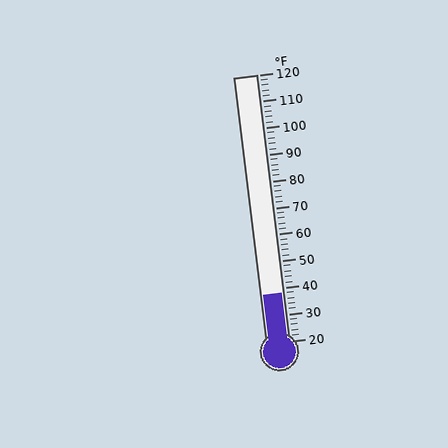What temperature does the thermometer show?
The thermometer shows approximately 38°F.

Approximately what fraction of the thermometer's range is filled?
The thermometer is filled to approximately 20% of its range.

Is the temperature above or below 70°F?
The temperature is below 70°F.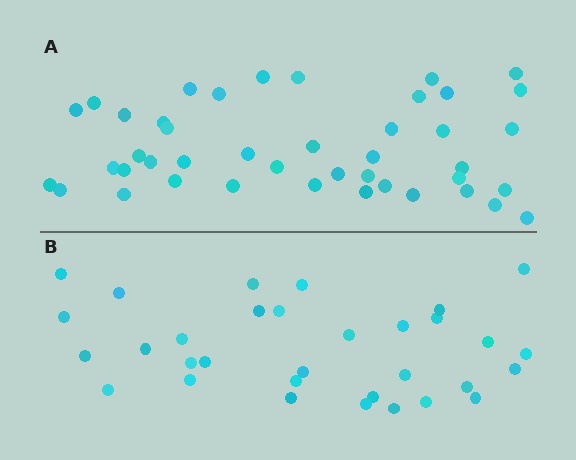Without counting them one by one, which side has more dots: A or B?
Region A (the top region) has more dots.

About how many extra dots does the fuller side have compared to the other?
Region A has roughly 12 or so more dots than region B.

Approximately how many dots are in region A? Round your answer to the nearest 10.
About 40 dots. (The exact count is 43, which rounds to 40.)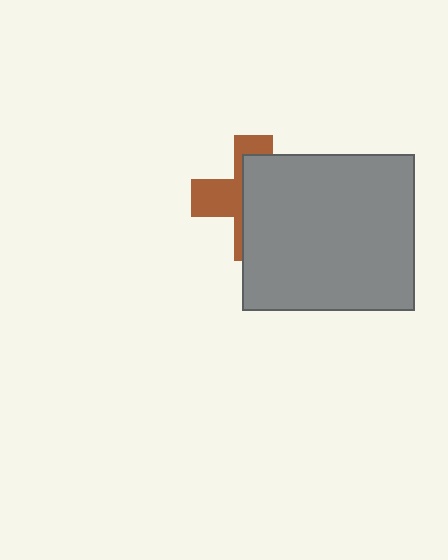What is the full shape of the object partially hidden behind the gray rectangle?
The partially hidden object is a brown cross.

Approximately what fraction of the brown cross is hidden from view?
Roughly 61% of the brown cross is hidden behind the gray rectangle.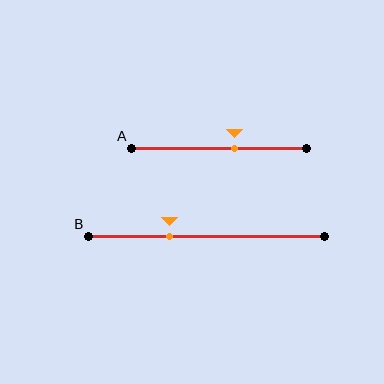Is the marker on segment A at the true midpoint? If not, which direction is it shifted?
No, the marker on segment A is shifted to the right by about 9% of the segment length.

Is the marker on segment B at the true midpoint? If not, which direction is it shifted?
No, the marker on segment B is shifted to the left by about 16% of the segment length.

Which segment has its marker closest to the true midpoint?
Segment A has its marker closest to the true midpoint.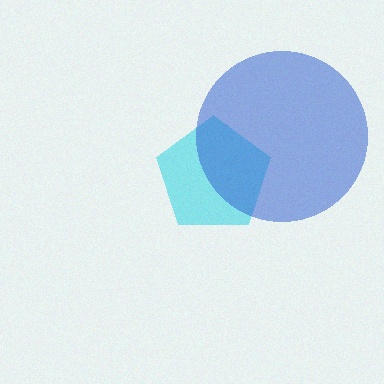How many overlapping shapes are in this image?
There are 2 overlapping shapes in the image.